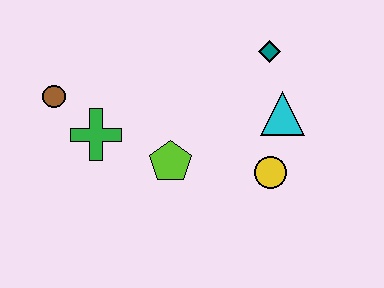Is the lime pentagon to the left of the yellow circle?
Yes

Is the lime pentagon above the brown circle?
No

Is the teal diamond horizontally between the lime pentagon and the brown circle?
No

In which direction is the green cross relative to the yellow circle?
The green cross is to the left of the yellow circle.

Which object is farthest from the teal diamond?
The brown circle is farthest from the teal diamond.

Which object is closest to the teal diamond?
The cyan triangle is closest to the teal diamond.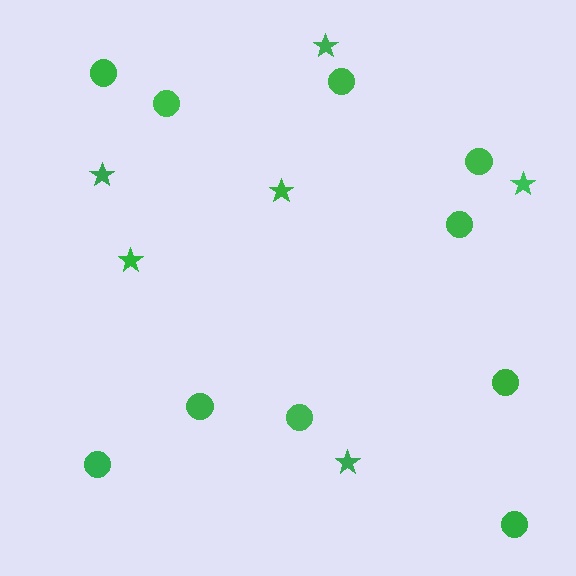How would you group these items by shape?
There are 2 groups: one group of circles (10) and one group of stars (6).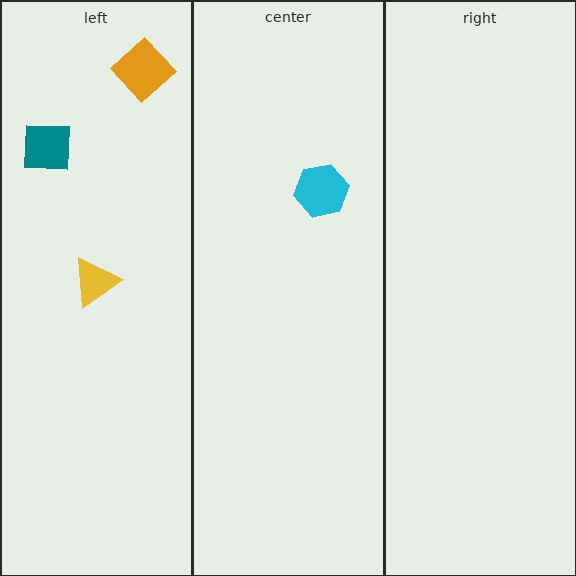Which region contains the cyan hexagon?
The center region.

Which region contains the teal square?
The left region.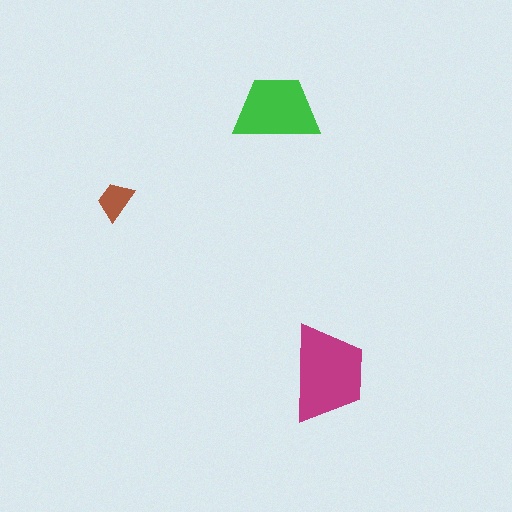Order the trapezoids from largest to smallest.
the magenta one, the green one, the brown one.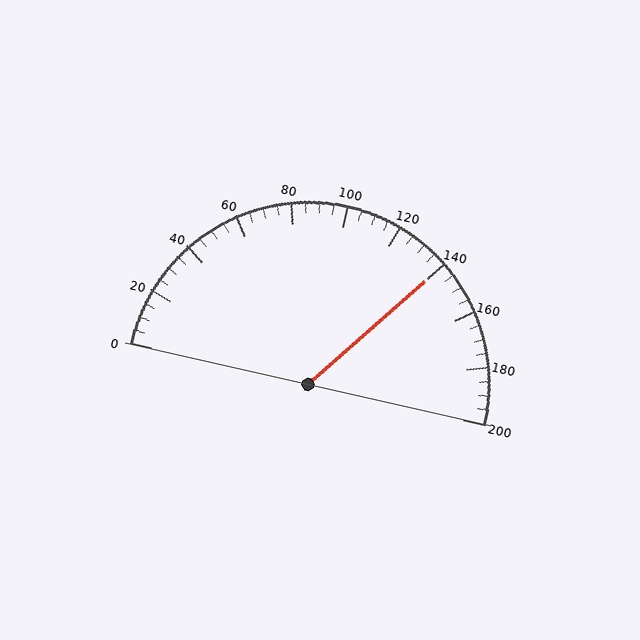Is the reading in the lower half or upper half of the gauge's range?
The reading is in the upper half of the range (0 to 200).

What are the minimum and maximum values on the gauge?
The gauge ranges from 0 to 200.